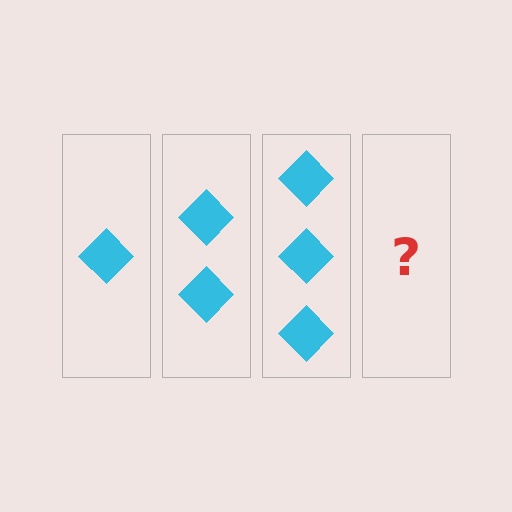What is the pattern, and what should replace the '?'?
The pattern is that each step adds one more diamond. The '?' should be 4 diamonds.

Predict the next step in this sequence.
The next step is 4 diamonds.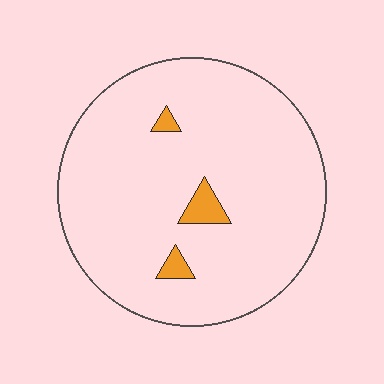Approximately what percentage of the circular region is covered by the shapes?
Approximately 5%.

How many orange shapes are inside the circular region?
3.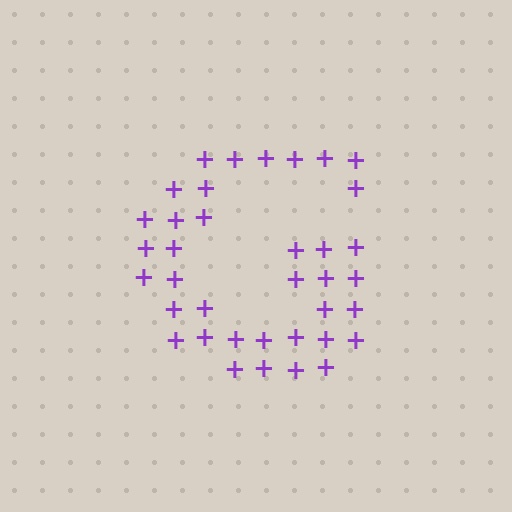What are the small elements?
The small elements are plus signs.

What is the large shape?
The large shape is the letter G.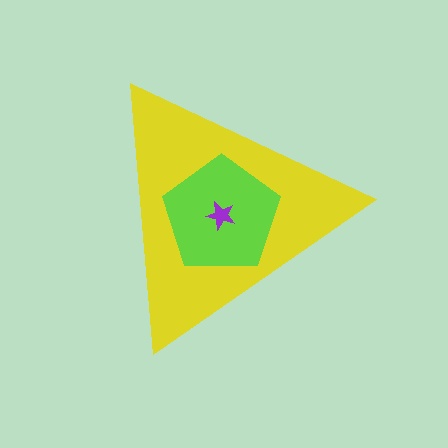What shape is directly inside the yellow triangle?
The lime pentagon.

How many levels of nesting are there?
3.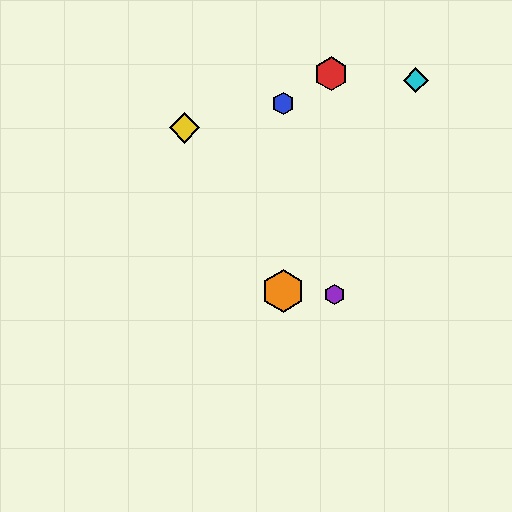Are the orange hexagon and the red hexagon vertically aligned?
No, the orange hexagon is at x≈283 and the red hexagon is at x≈331.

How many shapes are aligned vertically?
3 shapes (the blue hexagon, the green hexagon, the orange hexagon) are aligned vertically.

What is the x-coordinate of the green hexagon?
The green hexagon is at x≈283.